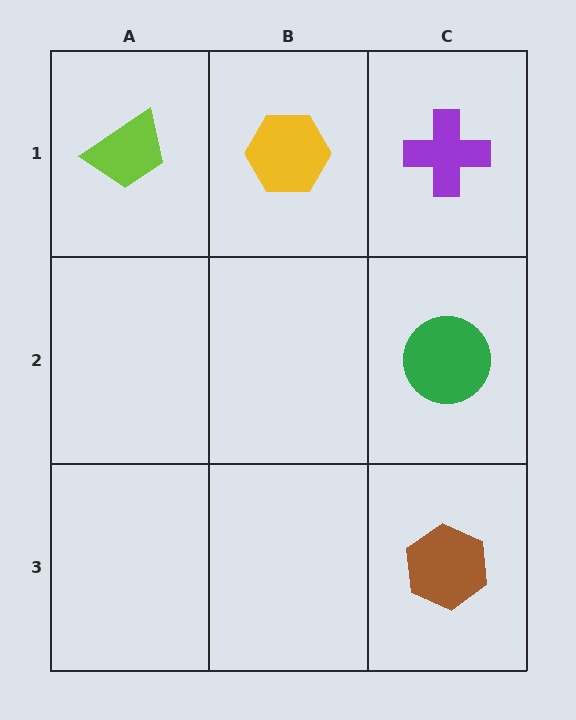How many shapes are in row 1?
3 shapes.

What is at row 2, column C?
A green circle.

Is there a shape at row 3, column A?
No, that cell is empty.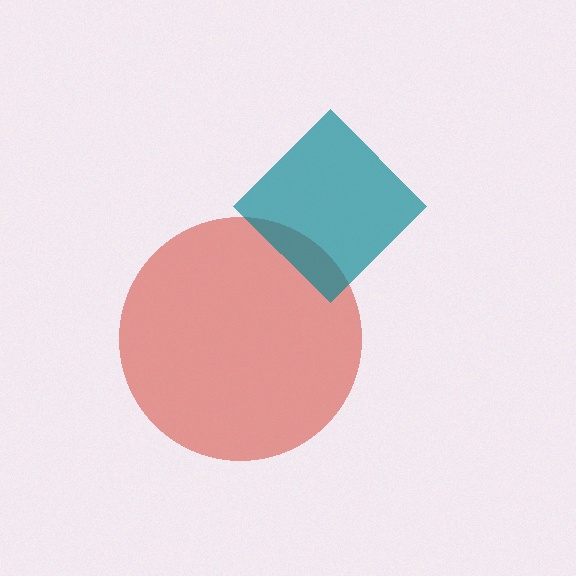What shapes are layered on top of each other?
The layered shapes are: a red circle, a teal diamond.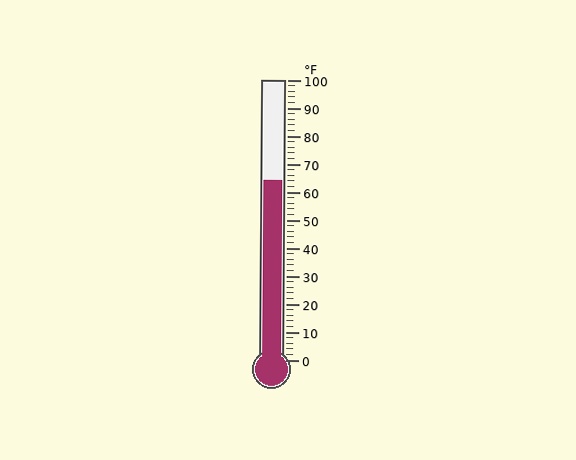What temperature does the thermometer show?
The thermometer shows approximately 64°F.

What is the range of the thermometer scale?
The thermometer scale ranges from 0°F to 100°F.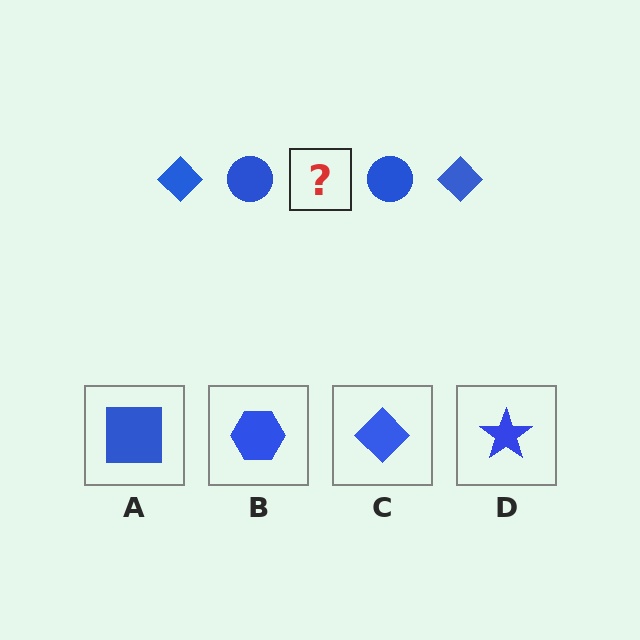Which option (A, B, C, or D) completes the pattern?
C.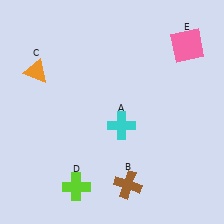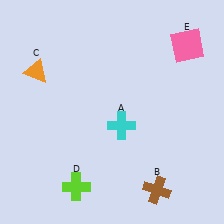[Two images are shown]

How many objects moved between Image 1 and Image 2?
1 object moved between the two images.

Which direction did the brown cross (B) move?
The brown cross (B) moved right.